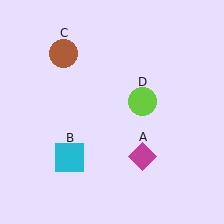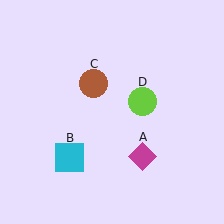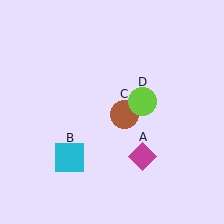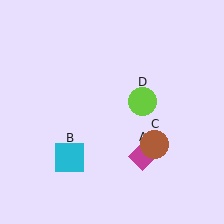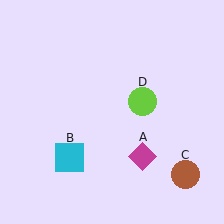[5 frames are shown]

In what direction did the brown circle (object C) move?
The brown circle (object C) moved down and to the right.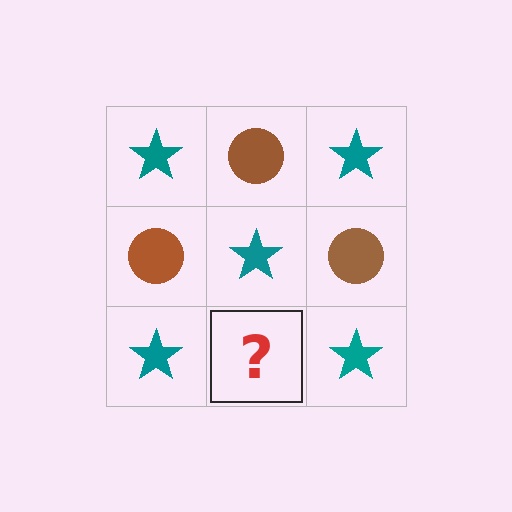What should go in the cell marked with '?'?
The missing cell should contain a brown circle.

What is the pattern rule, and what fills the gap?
The rule is that it alternates teal star and brown circle in a checkerboard pattern. The gap should be filled with a brown circle.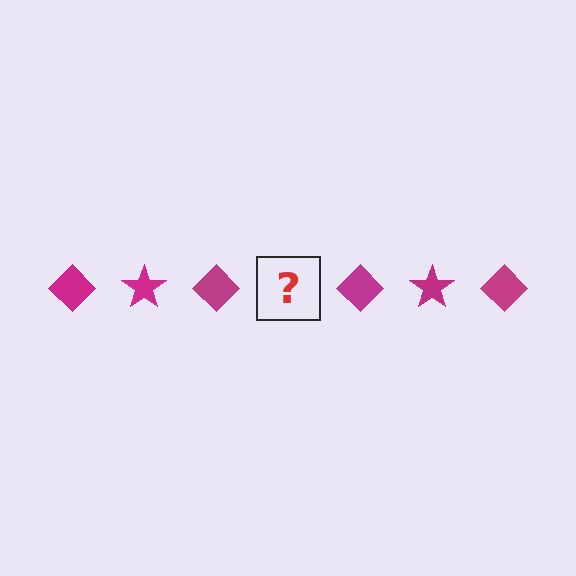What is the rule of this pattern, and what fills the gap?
The rule is that the pattern cycles through diamond, star shapes in magenta. The gap should be filled with a magenta star.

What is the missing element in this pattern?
The missing element is a magenta star.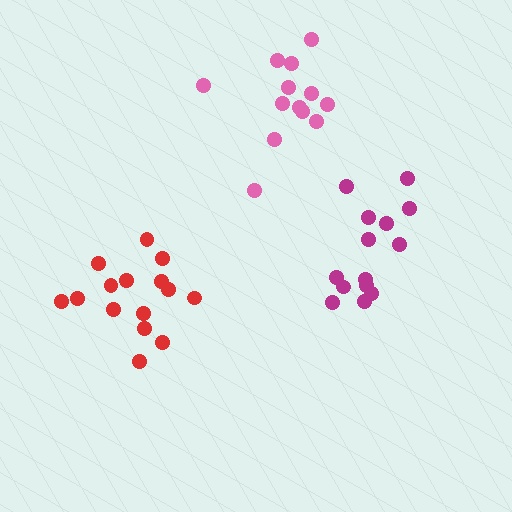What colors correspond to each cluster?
The clusters are colored: pink, red, magenta.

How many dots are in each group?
Group 1: 13 dots, Group 2: 15 dots, Group 3: 14 dots (42 total).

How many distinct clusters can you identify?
There are 3 distinct clusters.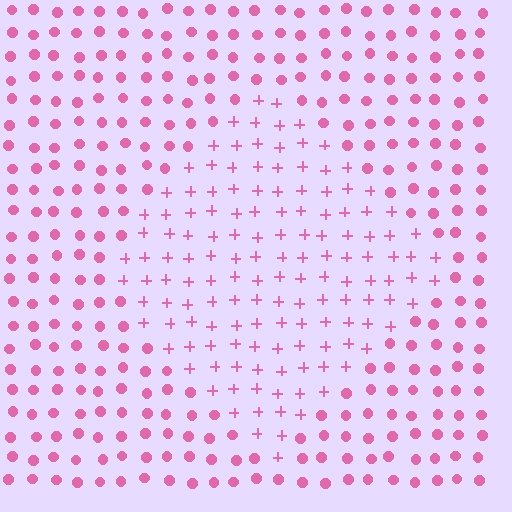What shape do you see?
I see a diamond.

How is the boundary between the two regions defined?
The boundary is defined by a change in element shape: plus signs inside vs. circles outside. All elements share the same color and spacing.